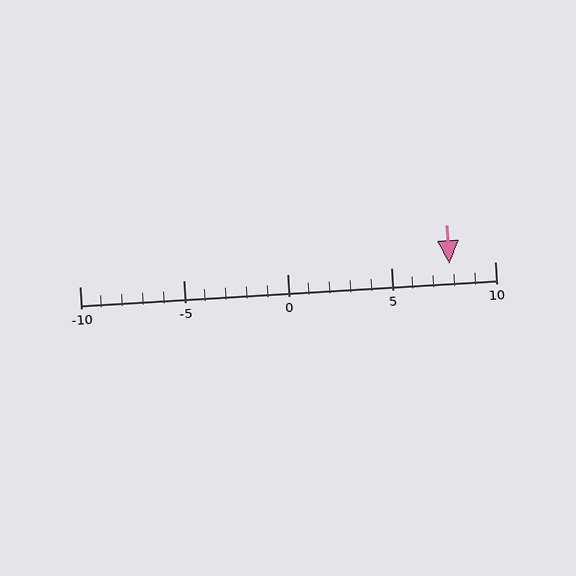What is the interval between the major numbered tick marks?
The major tick marks are spaced 5 units apart.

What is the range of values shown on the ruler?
The ruler shows values from -10 to 10.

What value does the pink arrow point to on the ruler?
The pink arrow points to approximately 8.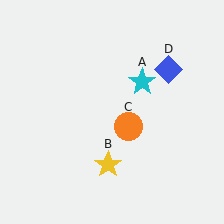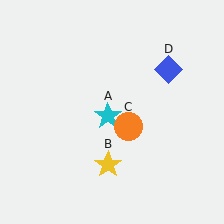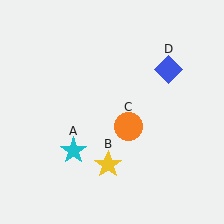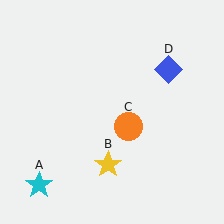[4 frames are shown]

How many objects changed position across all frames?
1 object changed position: cyan star (object A).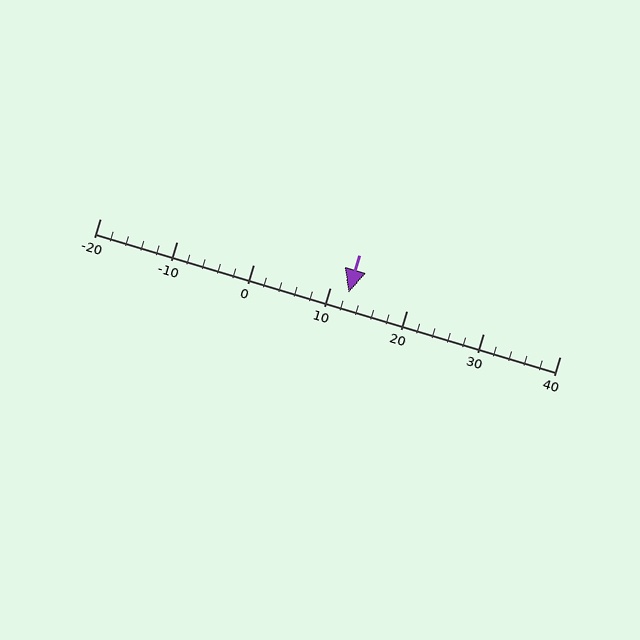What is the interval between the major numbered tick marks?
The major tick marks are spaced 10 units apart.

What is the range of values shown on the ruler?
The ruler shows values from -20 to 40.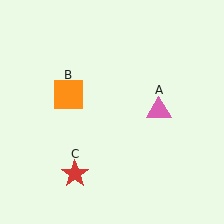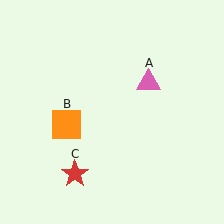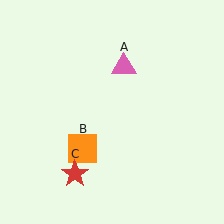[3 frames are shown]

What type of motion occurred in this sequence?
The pink triangle (object A), orange square (object B) rotated counterclockwise around the center of the scene.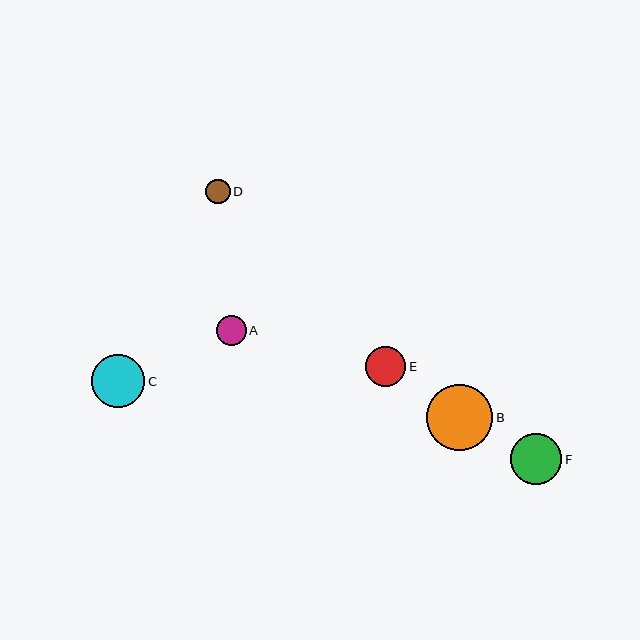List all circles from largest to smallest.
From largest to smallest: B, C, F, E, A, D.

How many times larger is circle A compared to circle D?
Circle A is approximately 1.2 times the size of circle D.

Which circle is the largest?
Circle B is the largest with a size of approximately 66 pixels.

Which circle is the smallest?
Circle D is the smallest with a size of approximately 24 pixels.